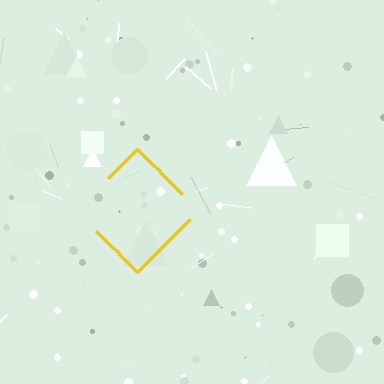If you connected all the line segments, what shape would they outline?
They would outline a diamond.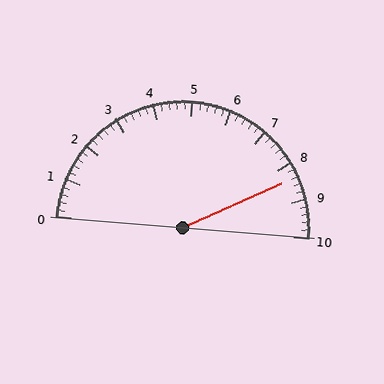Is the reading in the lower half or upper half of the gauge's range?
The reading is in the upper half of the range (0 to 10).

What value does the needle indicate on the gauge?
The needle indicates approximately 8.4.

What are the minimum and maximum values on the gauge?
The gauge ranges from 0 to 10.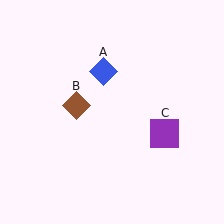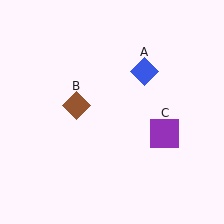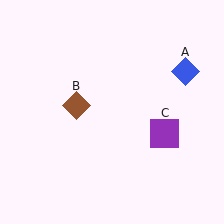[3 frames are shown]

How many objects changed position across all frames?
1 object changed position: blue diamond (object A).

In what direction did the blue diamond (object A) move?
The blue diamond (object A) moved right.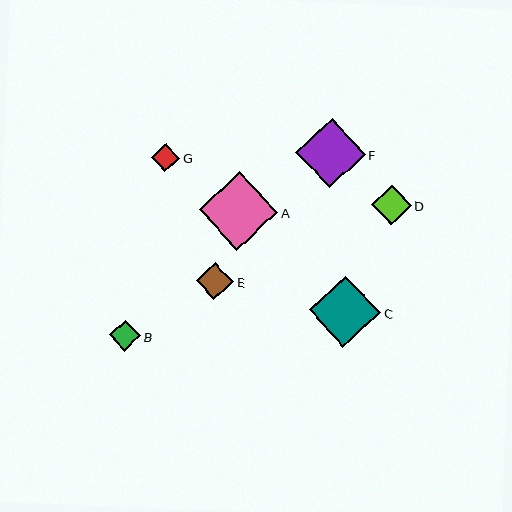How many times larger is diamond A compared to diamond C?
Diamond A is approximately 1.1 times the size of diamond C.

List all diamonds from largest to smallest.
From largest to smallest: A, C, F, D, E, B, G.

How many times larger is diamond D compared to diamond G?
Diamond D is approximately 1.4 times the size of diamond G.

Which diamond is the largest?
Diamond A is the largest with a size of approximately 79 pixels.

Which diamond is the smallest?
Diamond G is the smallest with a size of approximately 28 pixels.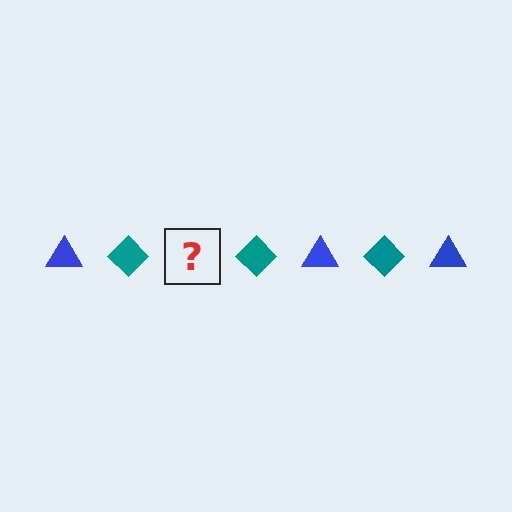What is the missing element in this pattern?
The missing element is a blue triangle.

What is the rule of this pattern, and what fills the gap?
The rule is that the pattern alternates between blue triangle and teal diamond. The gap should be filled with a blue triangle.